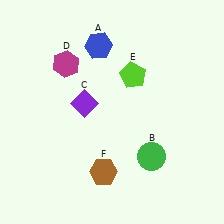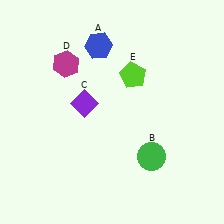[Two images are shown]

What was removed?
The brown hexagon (F) was removed in Image 2.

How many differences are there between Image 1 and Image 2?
There is 1 difference between the two images.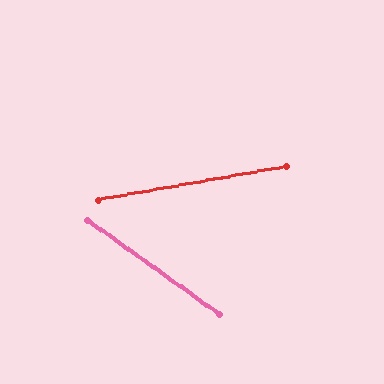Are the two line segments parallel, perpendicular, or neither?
Neither parallel nor perpendicular — they differ by about 45°.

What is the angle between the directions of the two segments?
Approximately 45 degrees.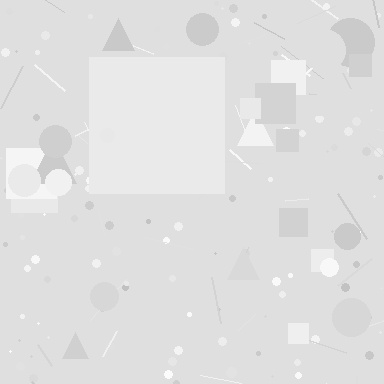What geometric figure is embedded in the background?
A square is embedded in the background.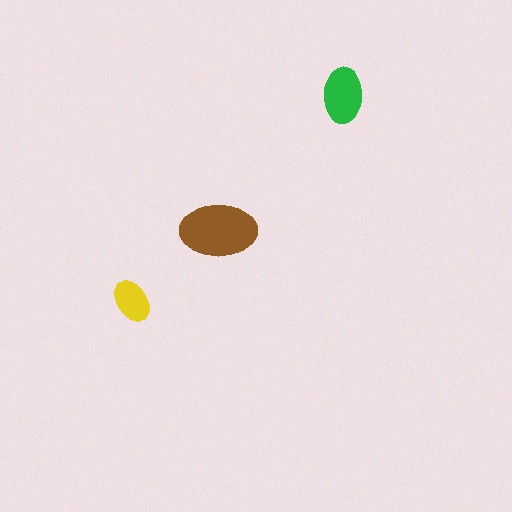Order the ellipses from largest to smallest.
the brown one, the green one, the yellow one.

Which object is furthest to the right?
The green ellipse is rightmost.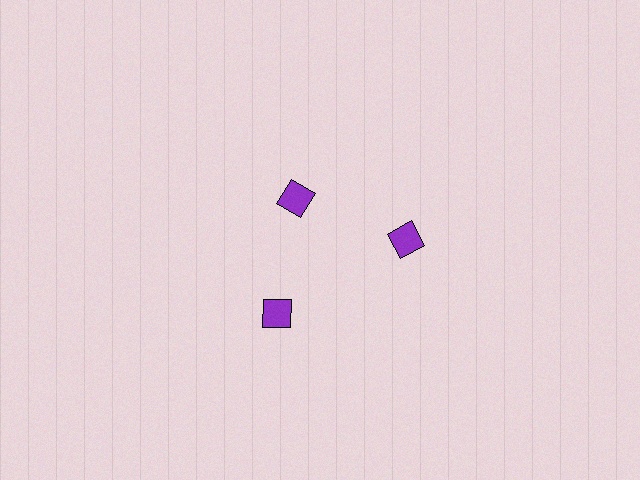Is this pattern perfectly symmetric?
No. The 3 purple diamonds are arranged in a ring, but one element near the 11 o'clock position is pulled inward toward the center, breaking the 3-fold rotational symmetry.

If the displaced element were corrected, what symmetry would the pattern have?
It would have 3-fold rotational symmetry — the pattern would map onto itself every 120 degrees.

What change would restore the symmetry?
The symmetry would be restored by moving it outward, back onto the ring so that all 3 diamonds sit at equal angles and equal distance from the center.